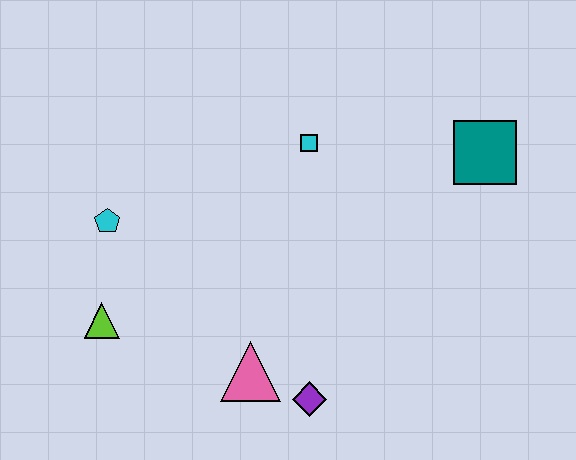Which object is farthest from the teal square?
The lime triangle is farthest from the teal square.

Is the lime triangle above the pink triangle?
Yes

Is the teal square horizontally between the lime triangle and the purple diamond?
No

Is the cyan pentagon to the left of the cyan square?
Yes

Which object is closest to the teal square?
The cyan square is closest to the teal square.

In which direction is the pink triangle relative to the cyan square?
The pink triangle is below the cyan square.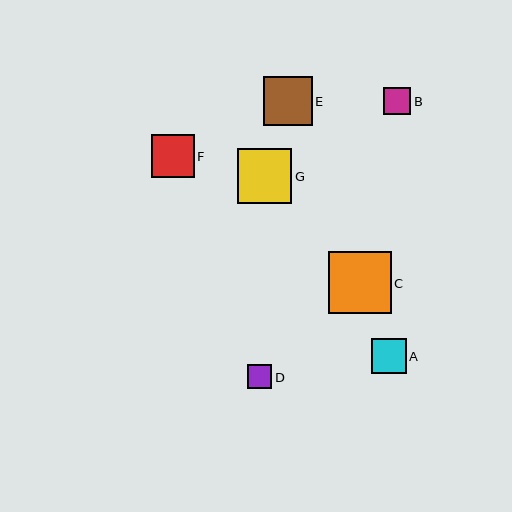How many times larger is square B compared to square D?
Square B is approximately 1.1 times the size of square D.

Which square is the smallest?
Square D is the smallest with a size of approximately 24 pixels.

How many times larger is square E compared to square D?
Square E is approximately 2.0 times the size of square D.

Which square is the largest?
Square C is the largest with a size of approximately 62 pixels.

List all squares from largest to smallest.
From largest to smallest: C, G, E, F, A, B, D.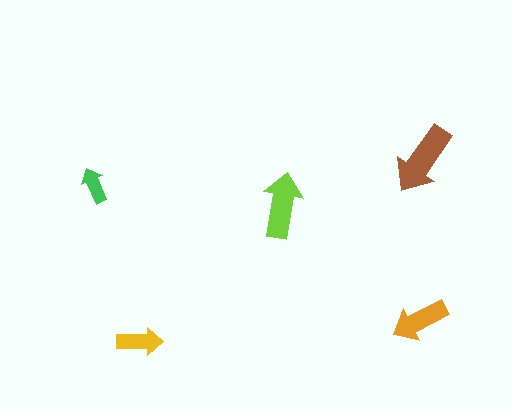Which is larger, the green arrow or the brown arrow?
The brown one.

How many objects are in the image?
There are 5 objects in the image.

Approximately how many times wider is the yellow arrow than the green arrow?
About 1.5 times wider.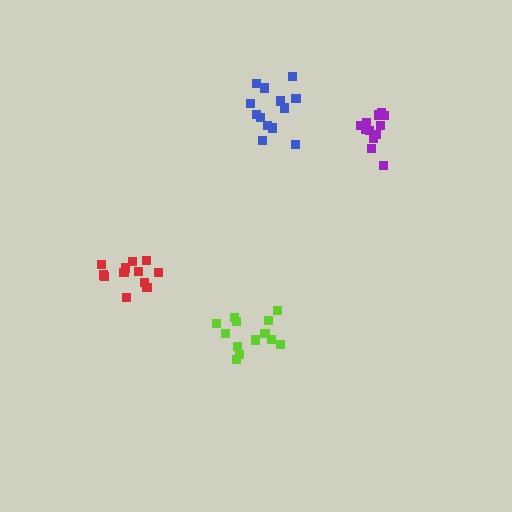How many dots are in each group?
Group 1: 13 dots, Group 2: 12 dots, Group 3: 14 dots, Group 4: 12 dots (51 total).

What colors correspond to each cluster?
The clusters are colored: blue, red, lime, purple.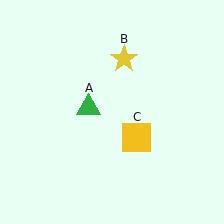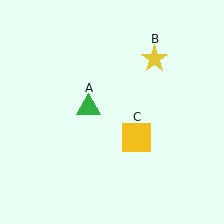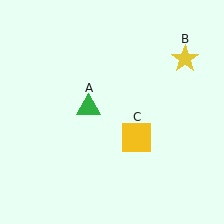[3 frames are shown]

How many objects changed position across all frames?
1 object changed position: yellow star (object B).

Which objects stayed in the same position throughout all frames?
Green triangle (object A) and yellow square (object C) remained stationary.